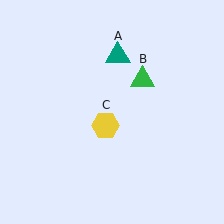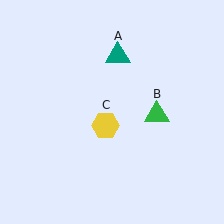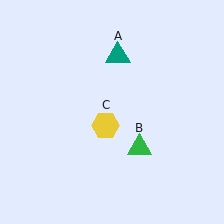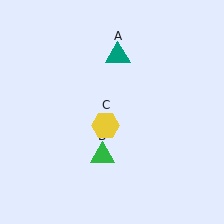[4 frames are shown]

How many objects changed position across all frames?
1 object changed position: green triangle (object B).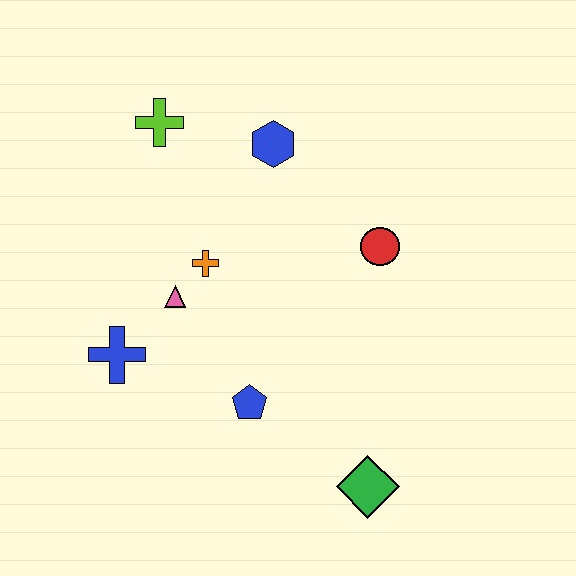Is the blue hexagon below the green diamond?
No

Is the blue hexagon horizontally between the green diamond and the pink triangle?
Yes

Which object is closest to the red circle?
The blue hexagon is closest to the red circle.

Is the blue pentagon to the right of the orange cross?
Yes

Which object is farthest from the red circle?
The blue cross is farthest from the red circle.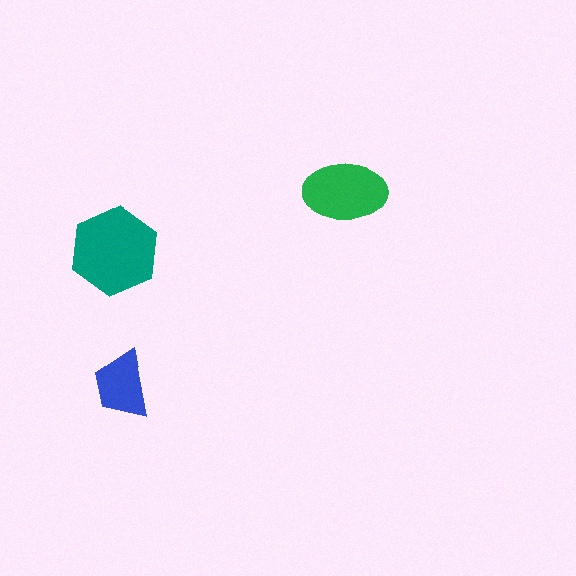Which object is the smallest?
The blue trapezoid.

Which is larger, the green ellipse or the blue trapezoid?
The green ellipse.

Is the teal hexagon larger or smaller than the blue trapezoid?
Larger.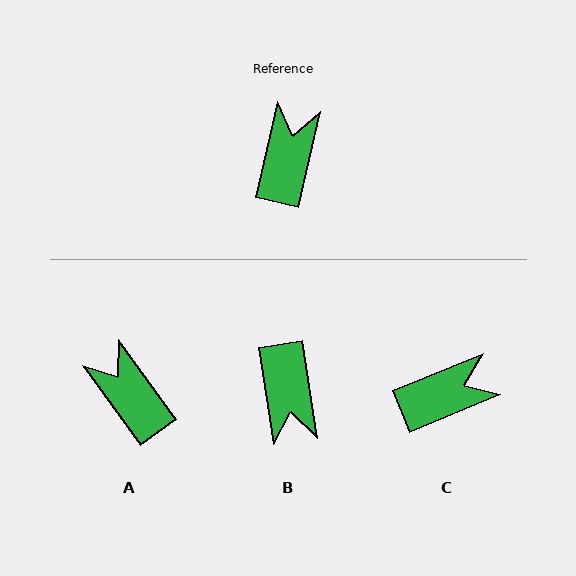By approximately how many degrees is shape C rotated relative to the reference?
Approximately 55 degrees clockwise.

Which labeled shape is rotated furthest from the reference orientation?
B, about 159 degrees away.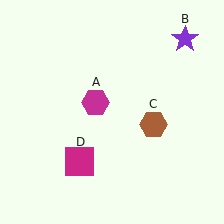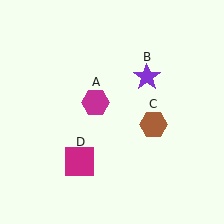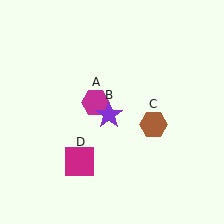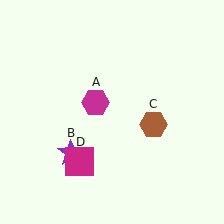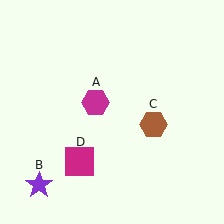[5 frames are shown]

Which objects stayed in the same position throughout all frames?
Magenta hexagon (object A) and brown hexagon (object C) and magenta square (object D) remained stationary.